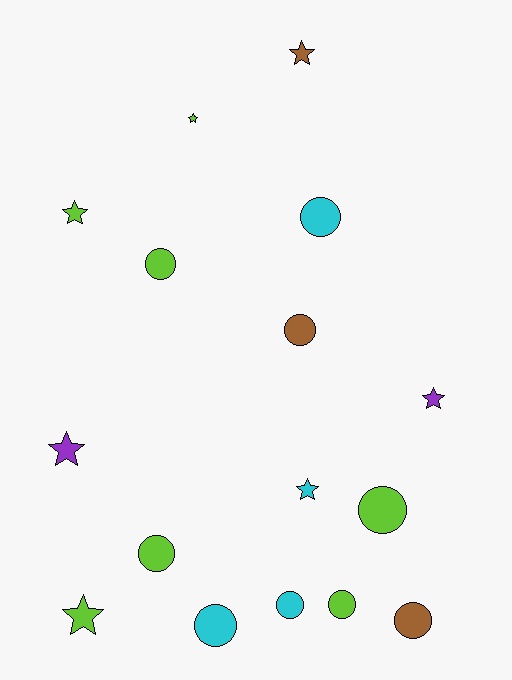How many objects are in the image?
There are 16 objects.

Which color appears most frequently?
Lime, with 7 objects.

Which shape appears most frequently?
Circle, with 9 objects.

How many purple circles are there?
There are no purple circles.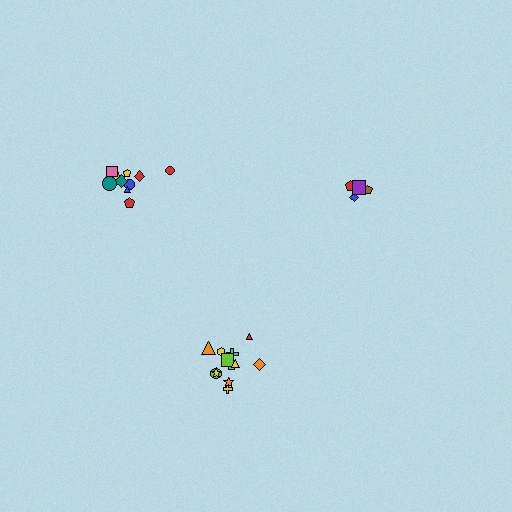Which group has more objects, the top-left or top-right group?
The top-left group.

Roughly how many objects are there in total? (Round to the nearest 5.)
Roughly 25 objects in total.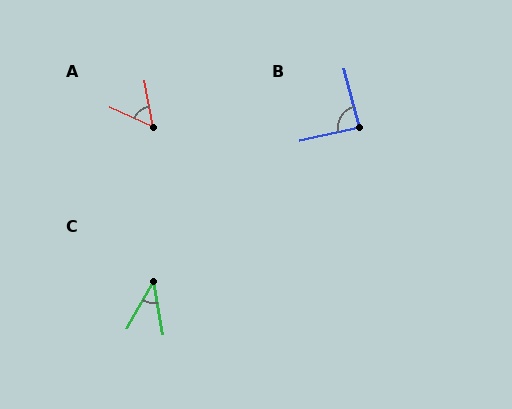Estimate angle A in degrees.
Approximately 55 degrees.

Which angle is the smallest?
C, at approximately 39 degrees.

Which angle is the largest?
B, at approximately 87 degrees.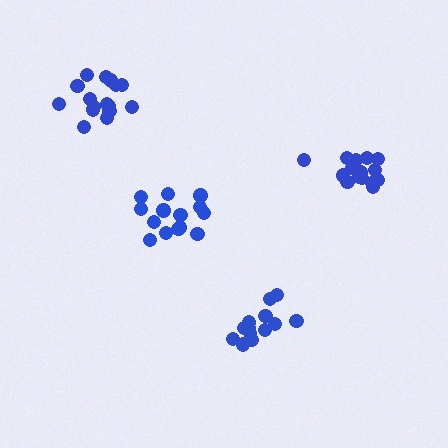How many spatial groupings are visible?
There are 4 spatial groupings.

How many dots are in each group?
Group 1: 13 dots, Group 2: 16 dots, Group 3: 14 dots, Group 4: 16 dots (59 total).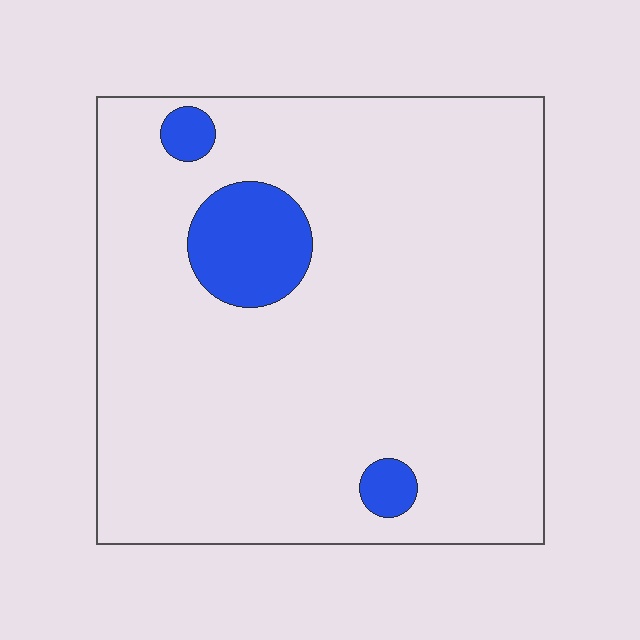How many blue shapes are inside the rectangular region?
3.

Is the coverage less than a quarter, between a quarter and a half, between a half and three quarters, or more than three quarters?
Less than a quarter.